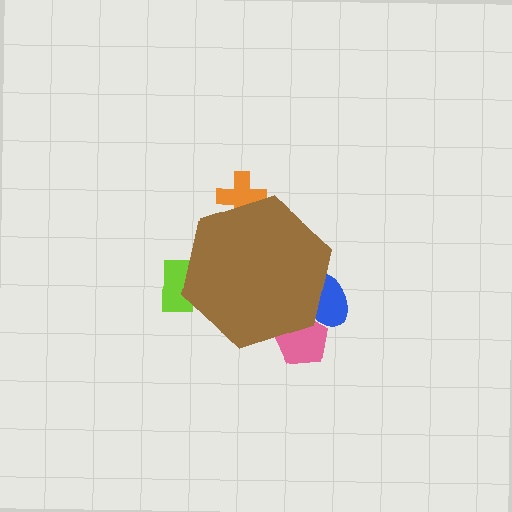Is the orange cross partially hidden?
Yes, the orange cross is partially hidden behind the brown hexagon.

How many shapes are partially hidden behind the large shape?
4 shapes are partially hidden.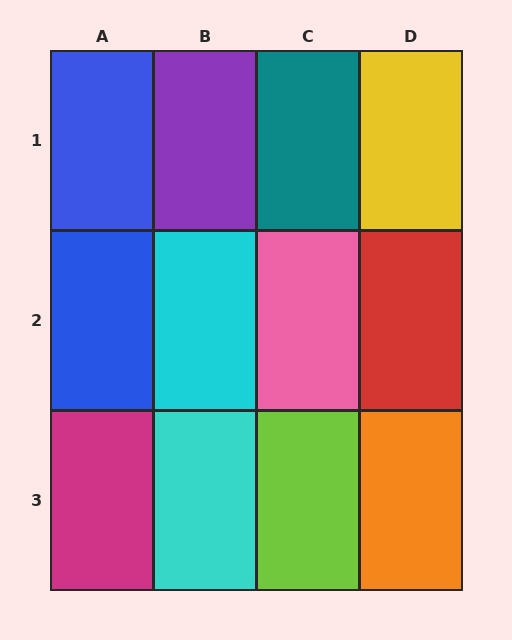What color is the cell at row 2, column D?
Red.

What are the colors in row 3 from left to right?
Magenta, cyan, lime, orange.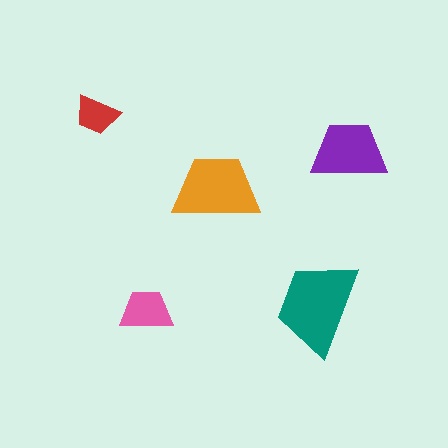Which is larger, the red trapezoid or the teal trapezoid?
The teal one.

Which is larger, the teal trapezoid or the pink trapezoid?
The teal one.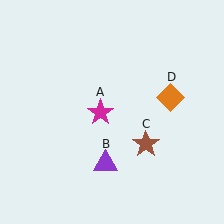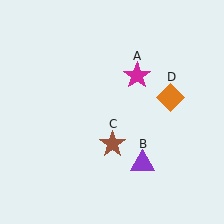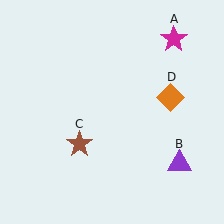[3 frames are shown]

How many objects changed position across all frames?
3 objects changed position: magenta star (object A), purple triangle (object B), brown star (object C).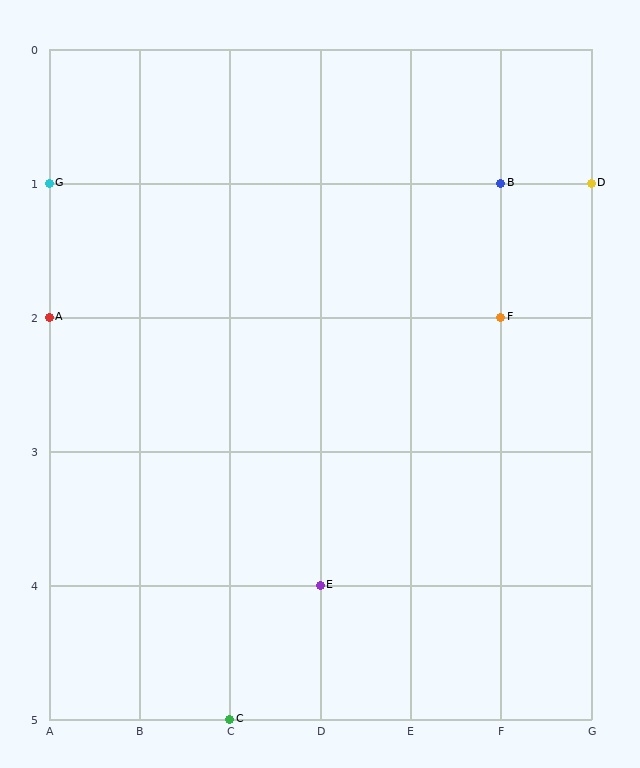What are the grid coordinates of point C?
Point C is at grid coordinates (C, 5).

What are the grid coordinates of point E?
Point E is at grid coordinates (D, 4).